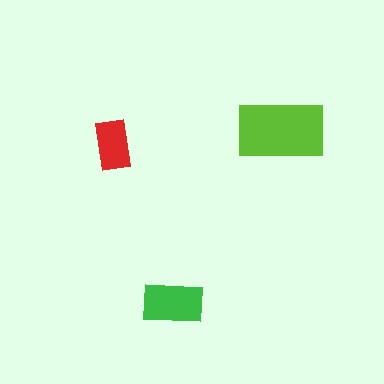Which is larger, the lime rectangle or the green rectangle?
The lime one.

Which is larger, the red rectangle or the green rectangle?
The green one.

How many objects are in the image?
There are 3 objects in the image.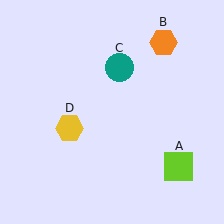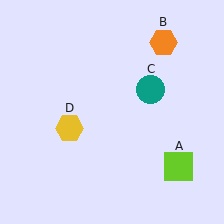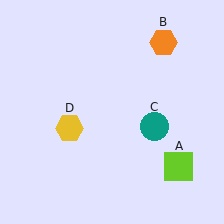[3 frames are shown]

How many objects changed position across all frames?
1 object changed position: teal circle (object C).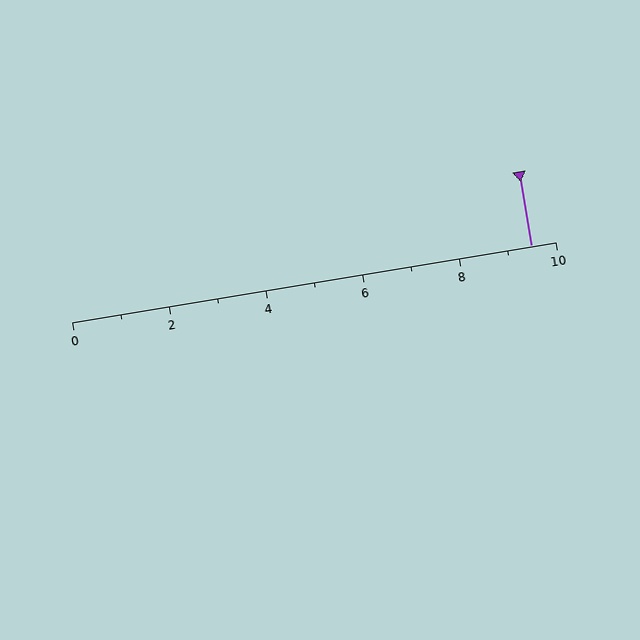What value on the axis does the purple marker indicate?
The marker indicates approximately 9.5.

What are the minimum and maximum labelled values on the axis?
The axis runs from 0 to 10.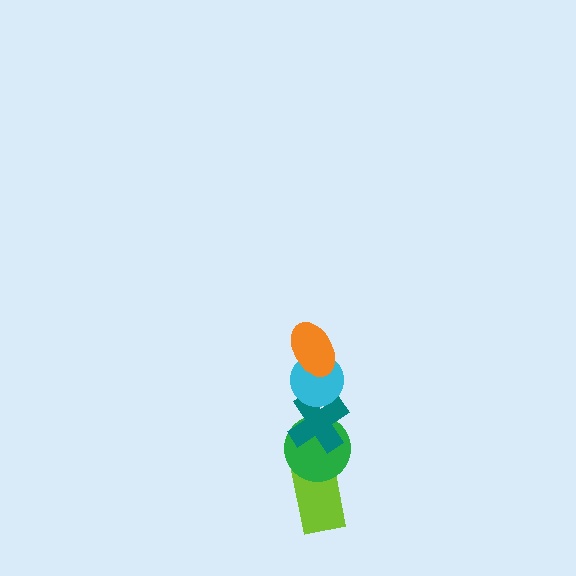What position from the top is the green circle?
The green circle is 4th from the top.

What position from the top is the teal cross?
The teal cross is 3rd from the top.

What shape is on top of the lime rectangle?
The green circle is on top of the lime rectangle.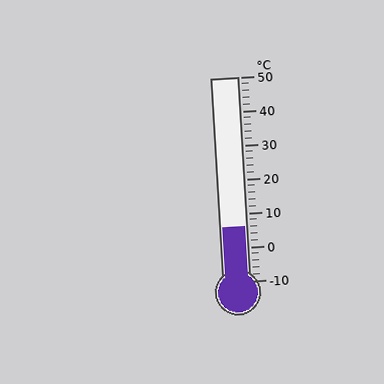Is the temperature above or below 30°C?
The temperature is below 30°C.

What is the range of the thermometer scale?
The thermometer scale ranges from -10°C to 50°C.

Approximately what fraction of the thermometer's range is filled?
The thermometer is filled to approximately 25% of its range.